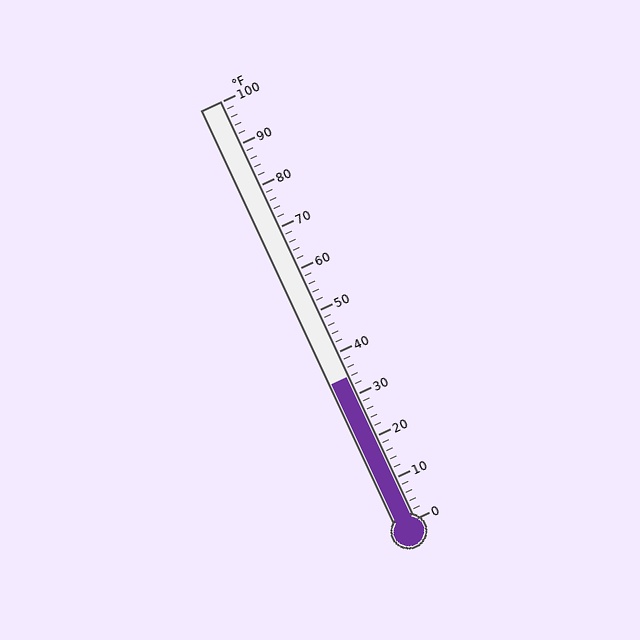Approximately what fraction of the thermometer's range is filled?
The thermometer is filled to approximately 35% of its range.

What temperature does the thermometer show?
The thermometer shows approximately 34°F.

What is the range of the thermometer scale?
The thermometer scale ranges from 0°F to 100°F.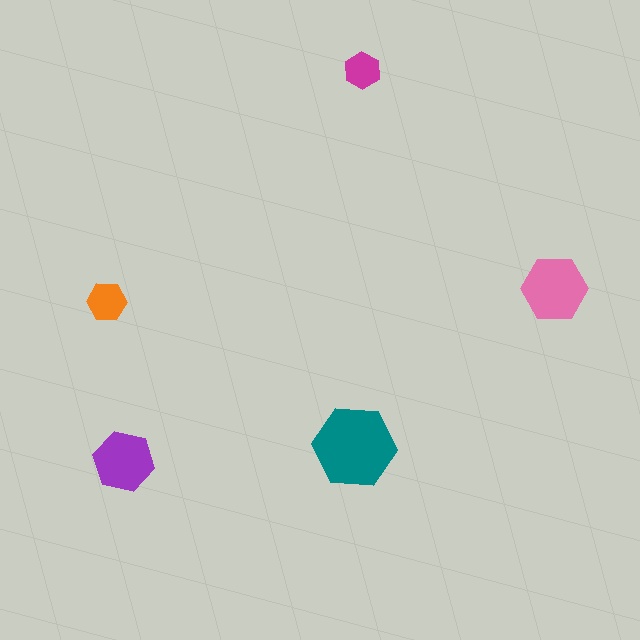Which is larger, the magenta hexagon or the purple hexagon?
The purple one.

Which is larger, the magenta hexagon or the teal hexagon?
The teal one.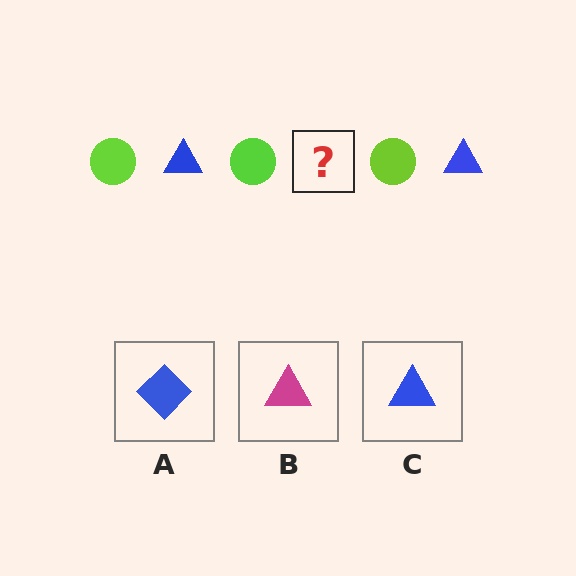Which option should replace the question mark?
Option C.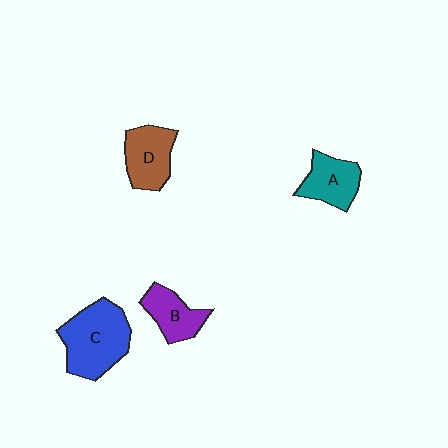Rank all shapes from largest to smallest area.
From largest to smallest: C (blue), D (brown), A (teal), B (purple).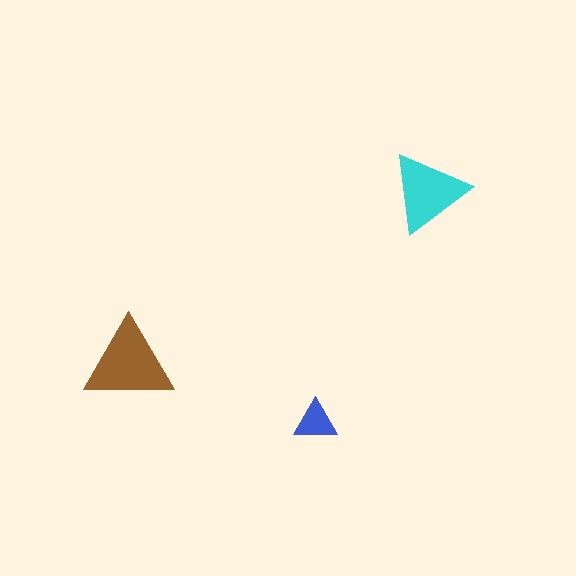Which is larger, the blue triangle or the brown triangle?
The brown one.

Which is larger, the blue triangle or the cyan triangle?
The cyan one.